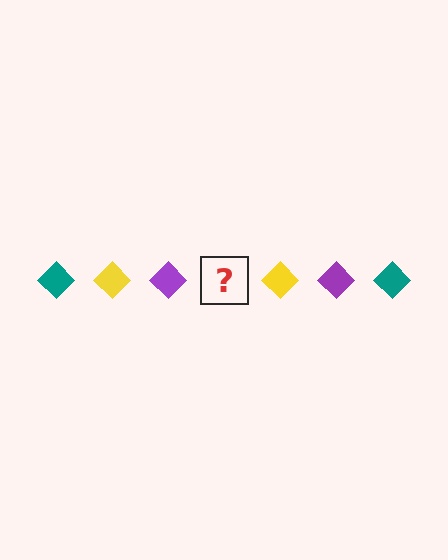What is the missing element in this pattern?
The missing element is a teal diamond.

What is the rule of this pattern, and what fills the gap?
The rule is that the pattern cycles through teal, yellow, purple diamonds. The gap should be filled with a teal diamond.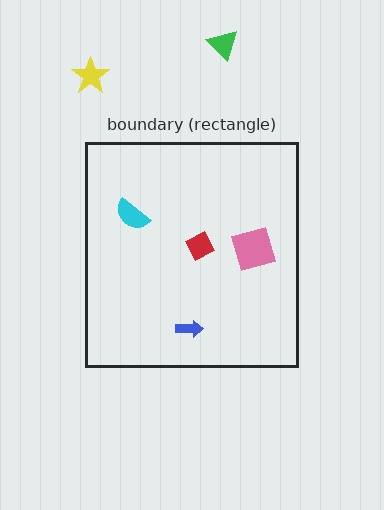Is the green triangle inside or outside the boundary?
Outside.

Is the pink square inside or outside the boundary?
Inside.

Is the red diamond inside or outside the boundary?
Inside.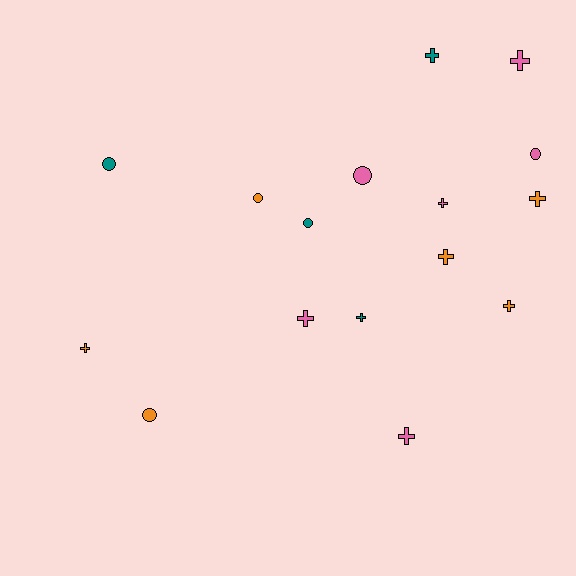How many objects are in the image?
There are 16 objects.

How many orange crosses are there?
There are 4 orange crosses.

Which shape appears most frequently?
Cross, with 10 objects.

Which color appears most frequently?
Orange, with 6 objects.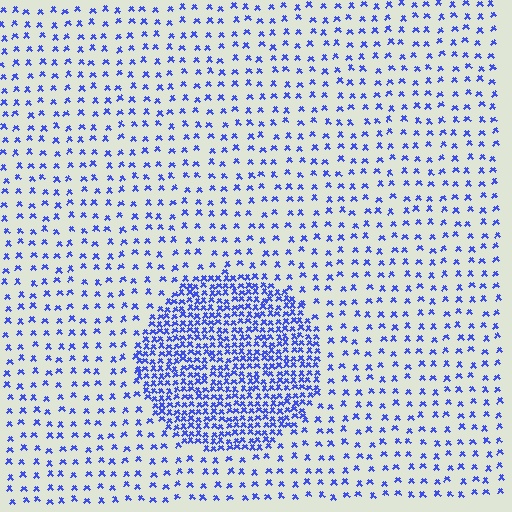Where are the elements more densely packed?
The elements are more densely packed inside the circle boundary.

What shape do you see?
I see a circle.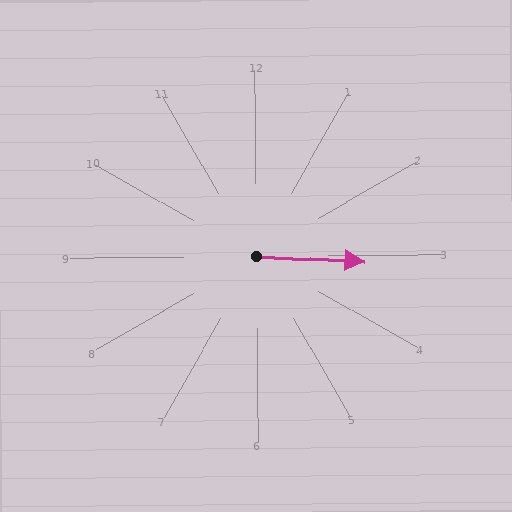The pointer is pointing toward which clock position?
Roughly 3 o'clock.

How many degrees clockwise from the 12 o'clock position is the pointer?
Approximately 93 degrees.